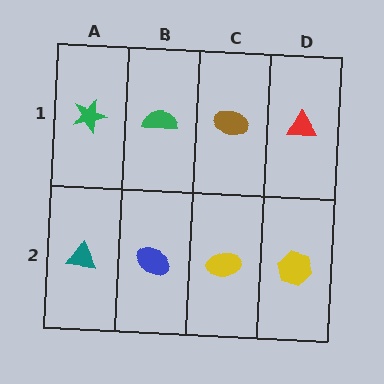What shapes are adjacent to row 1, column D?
A yellow hexagon (row 2, column D), a brown ellipse (row 1, column C).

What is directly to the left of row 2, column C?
A blue ellipse.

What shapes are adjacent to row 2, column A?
A green star (row 1, column A), a blue ellipse (row 2, column B).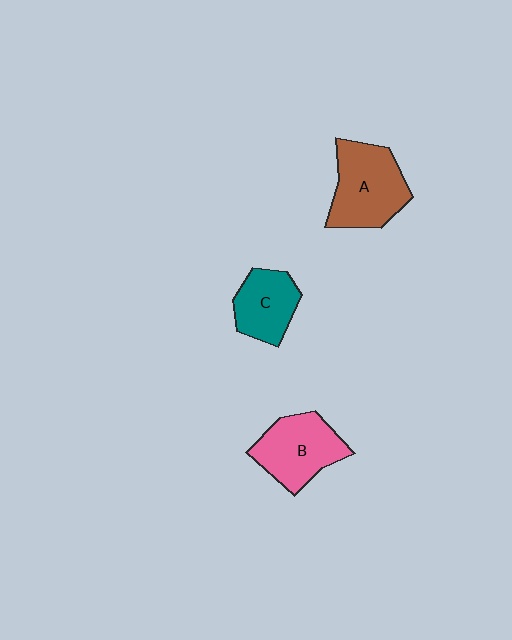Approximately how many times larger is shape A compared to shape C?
Approximately 1.4 times.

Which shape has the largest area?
Shape A (brown).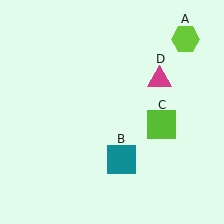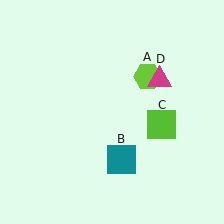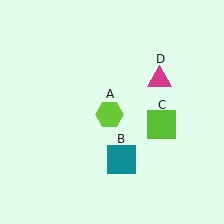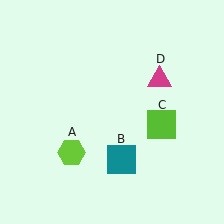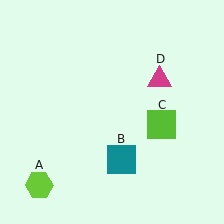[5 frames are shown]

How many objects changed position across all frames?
1 object changed position: lime hexagon (object A).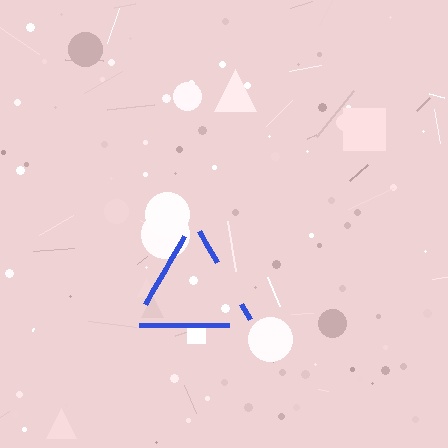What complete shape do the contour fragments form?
The contour fragments form a triangle.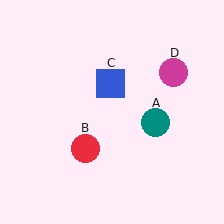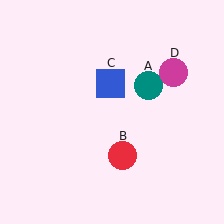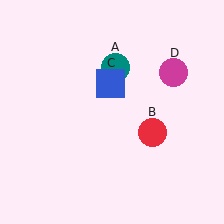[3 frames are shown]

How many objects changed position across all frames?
2 objects changed position: teal circle (object A), red circle (object B).